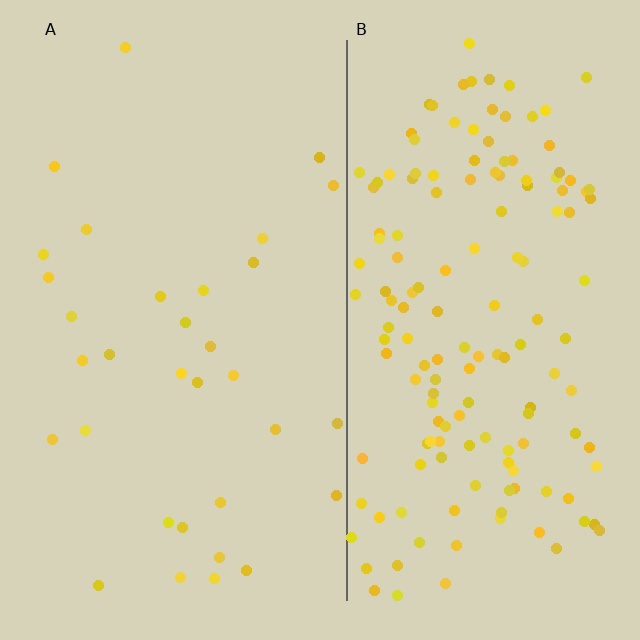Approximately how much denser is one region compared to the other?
Approximately 4.8× — region B over region A.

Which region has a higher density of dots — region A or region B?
B (the right).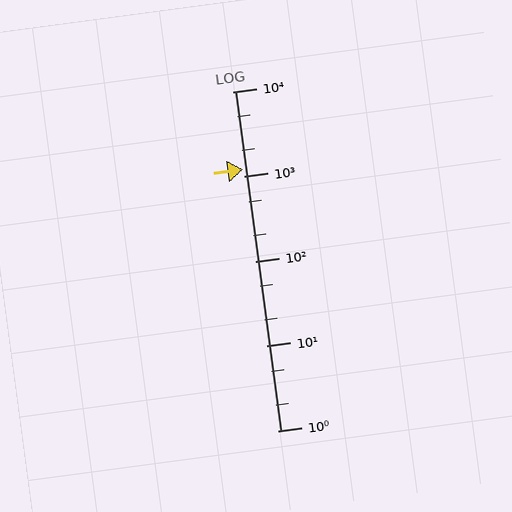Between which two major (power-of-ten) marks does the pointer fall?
The pointer is between 1000 and 10000.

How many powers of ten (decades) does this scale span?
The scale spans 4 decades, from 1 to 10000.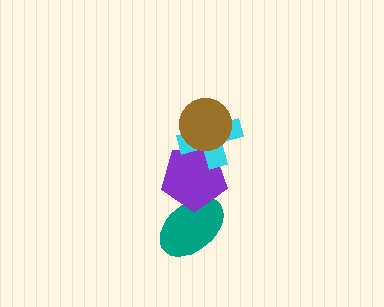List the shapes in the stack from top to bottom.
From top to bottom: the brown circle, the cyan cross, the purple pentagon, the teal ellipse.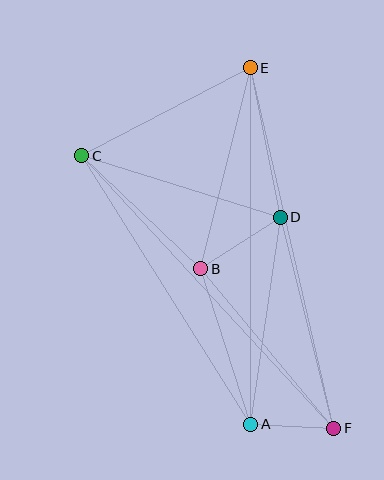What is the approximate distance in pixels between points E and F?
The distance between E and F is approximately 370 pixels.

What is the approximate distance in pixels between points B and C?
The distance between B and C is approximately 164 pixels.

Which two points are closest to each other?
Points A and F are closest to each other.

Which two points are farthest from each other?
Points C and F are farthest from each other.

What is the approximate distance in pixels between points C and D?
The distance between C and D is approximately 208 pixels.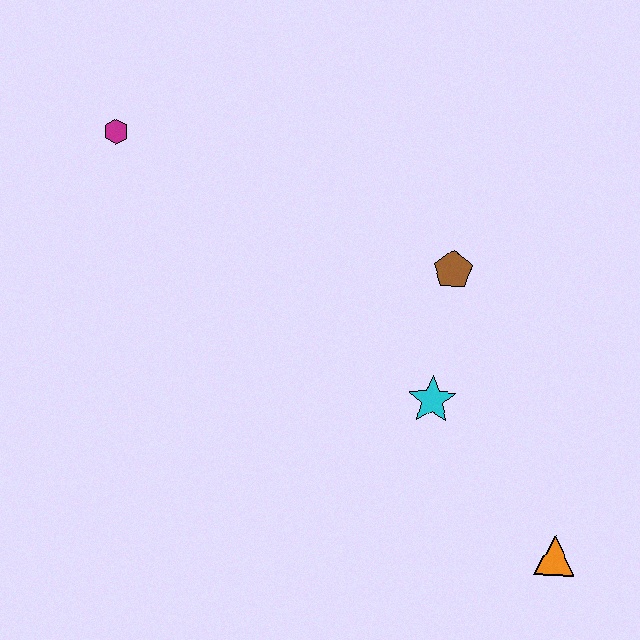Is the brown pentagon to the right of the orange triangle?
No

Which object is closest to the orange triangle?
The cyan star is closest to the orange triangle.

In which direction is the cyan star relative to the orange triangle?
The cyan star is above the orange triangle.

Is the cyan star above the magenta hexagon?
No